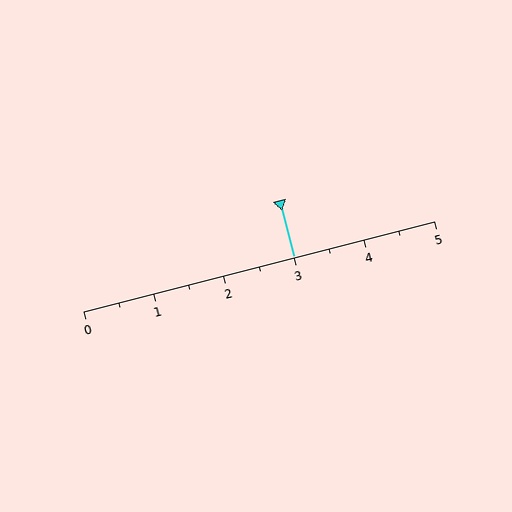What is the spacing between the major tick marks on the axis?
The major ticks are spaced 1 apart.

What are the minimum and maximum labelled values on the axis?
The axis runs from 0 to 5.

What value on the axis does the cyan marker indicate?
The marker indicates approximately 3.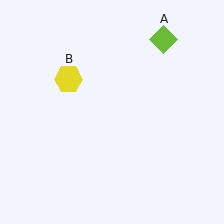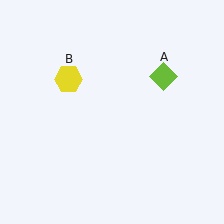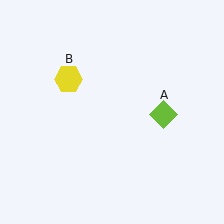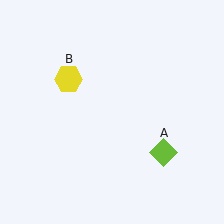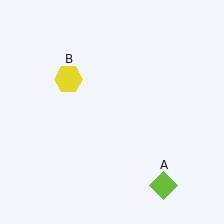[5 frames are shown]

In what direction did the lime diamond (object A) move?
The lime diamond (object A) moved down.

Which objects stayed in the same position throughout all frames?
Yellow hexagon (object B) remained stationary.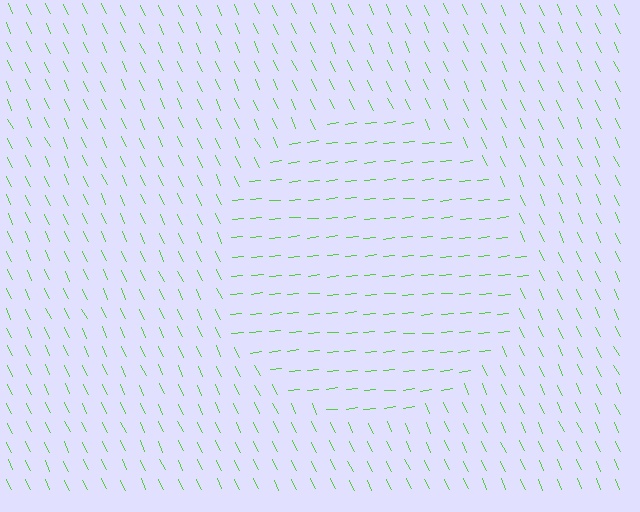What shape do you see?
I see a circle.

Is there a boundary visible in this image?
Yes, there is a texture boundary formed by a change in line orientation.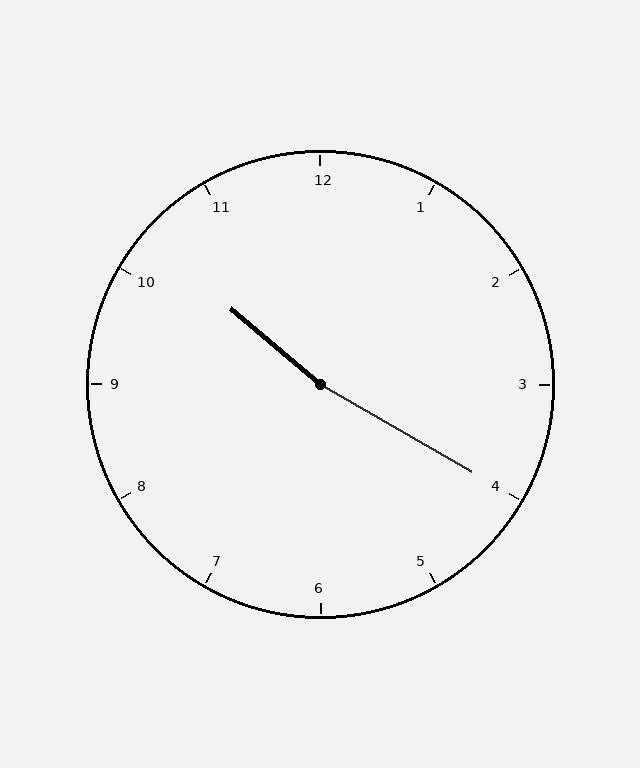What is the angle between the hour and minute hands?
Approximately 170 degrees.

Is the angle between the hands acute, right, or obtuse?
It is obtuse.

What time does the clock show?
10:20.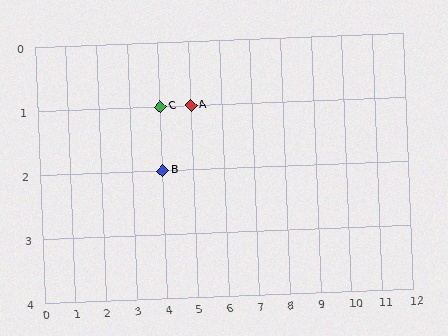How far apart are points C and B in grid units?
Points C and B are 1 row apart.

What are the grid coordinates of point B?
Point B is at grid coordinates (4, 2).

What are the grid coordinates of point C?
Point C is at grid coordinates (4, 1).